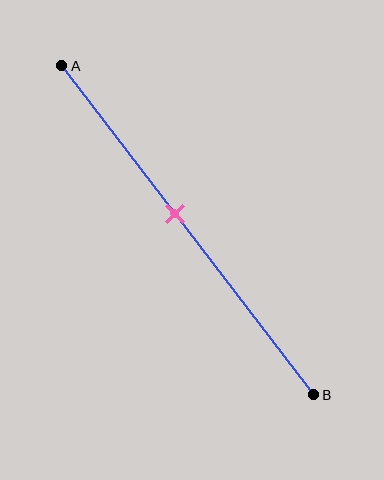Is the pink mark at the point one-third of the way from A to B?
No, the mark is at about 45% from A, not at the 33% one-third point.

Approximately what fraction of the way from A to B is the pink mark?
The pink mark is approximately 45% of the way from A to B.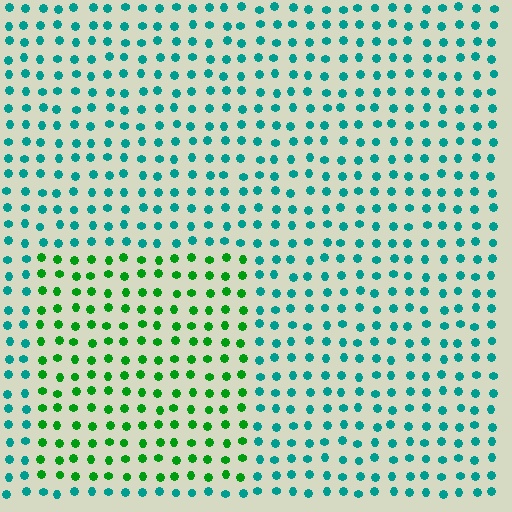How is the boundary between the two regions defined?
The boundary is defined purely by a slight shift in hue (about 49 degrees). Spacing, size, and orientation are identical on both sides.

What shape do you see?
I see a rectangle.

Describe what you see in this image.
The image is filled with small teal elements in a uniform arrangement. A rectangle-shaped region is visible where the elements are tinted to a slightly different hue, forming a subtle color boundary.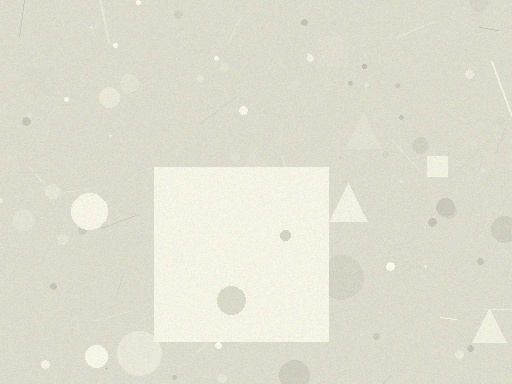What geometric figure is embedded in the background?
A square is embedded in the background.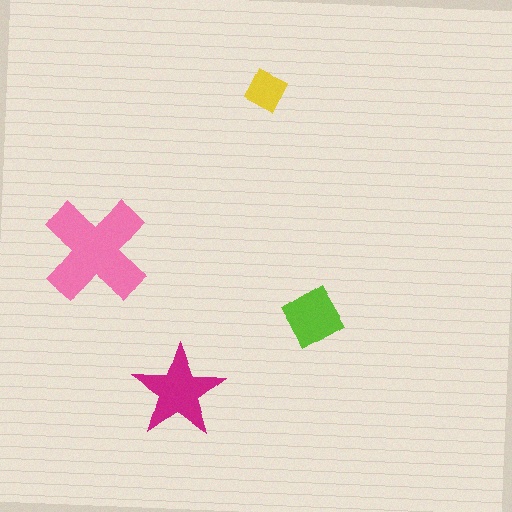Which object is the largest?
The pink cross.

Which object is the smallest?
The yellow diamond.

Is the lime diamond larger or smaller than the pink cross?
Smaller.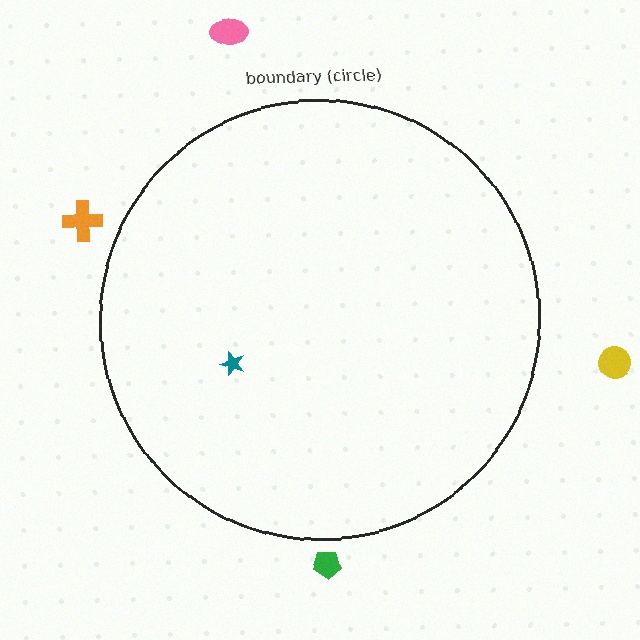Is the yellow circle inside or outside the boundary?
Outside.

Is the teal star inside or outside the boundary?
Inside.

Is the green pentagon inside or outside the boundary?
Outside.